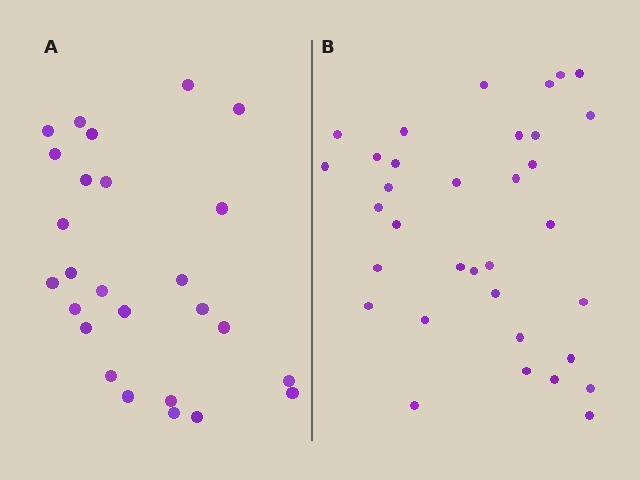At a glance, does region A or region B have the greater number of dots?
Region B (the right region) has more dots.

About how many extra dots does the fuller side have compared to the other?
Region B has roughly 8 or so more dots than region A.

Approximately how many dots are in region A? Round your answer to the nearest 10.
About 30 dots. (The exact count is 26, which rounds to 30.)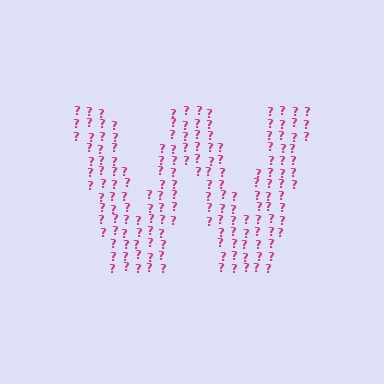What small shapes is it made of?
It is made of small question marks.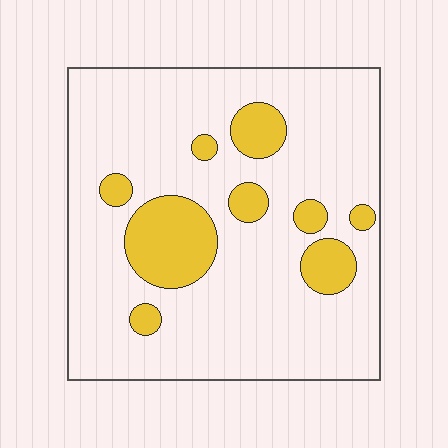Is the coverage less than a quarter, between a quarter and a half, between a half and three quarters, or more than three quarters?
Less than a quarter.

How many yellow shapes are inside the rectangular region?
9.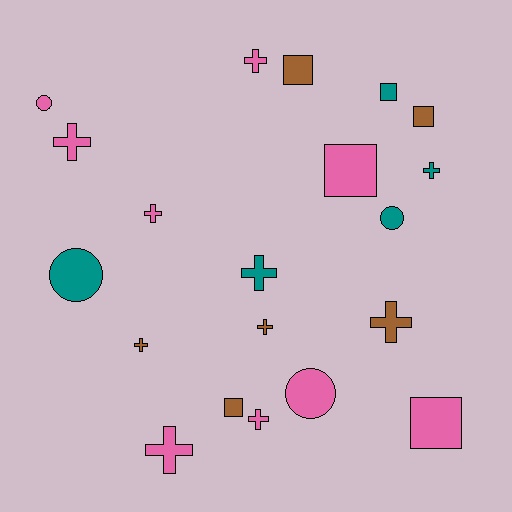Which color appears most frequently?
Pink, with 9 objects.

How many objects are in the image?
There are 20 objects.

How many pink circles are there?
There are 2 pink circles.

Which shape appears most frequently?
Cross, with 10 objects.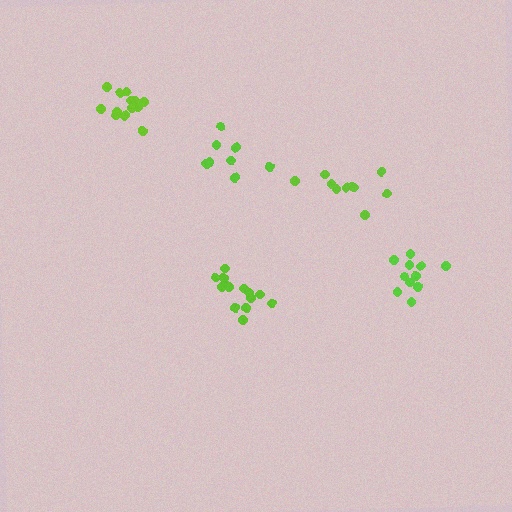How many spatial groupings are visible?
There are 5 spatial groupings.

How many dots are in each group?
Group 1: 13 dots, Group 2: 14 dots, Group 3: 11 dots, Group 4: 10 dots, Group 5: 8 dots (56 total).